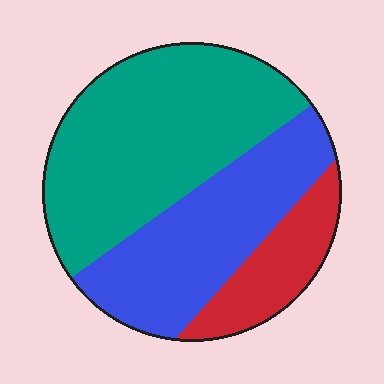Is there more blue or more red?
Blue.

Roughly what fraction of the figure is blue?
Blue takes up between a quarter and a half of the figure.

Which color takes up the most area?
Teal, at roughly 50%.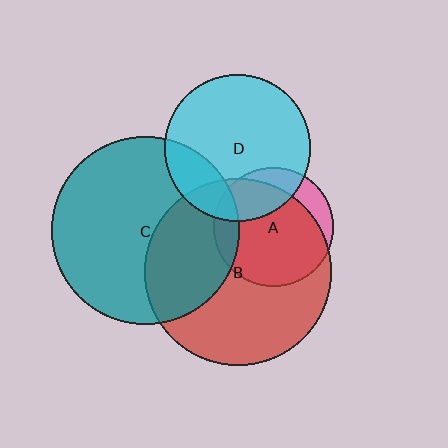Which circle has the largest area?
Circle C (teal).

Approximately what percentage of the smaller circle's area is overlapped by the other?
Approximately 35%.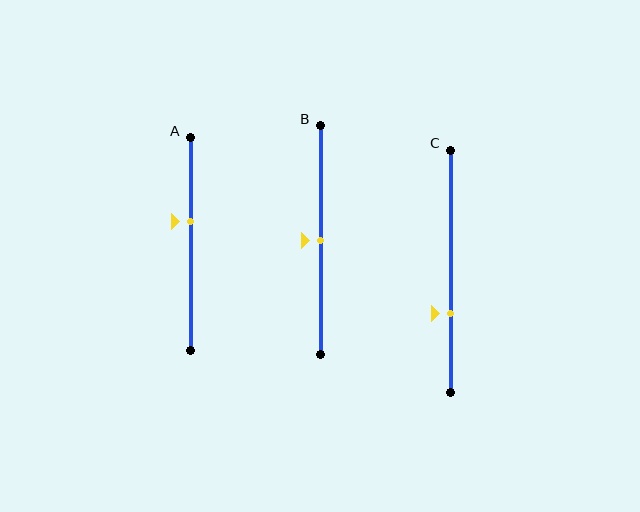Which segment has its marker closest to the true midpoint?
Segment B has its marker closest to the true midpoint.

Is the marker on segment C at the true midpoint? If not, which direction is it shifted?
No, the marker on segment C is shifted downward by about 17% of the segment length.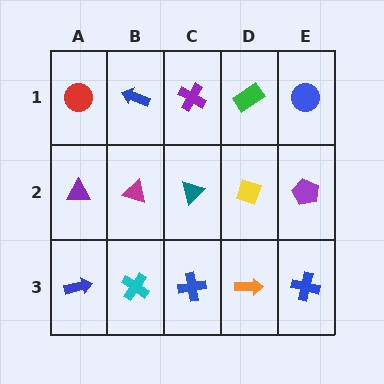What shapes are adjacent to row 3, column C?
A teal triangle (row 2, column C), a cyan cross (row 3, column B), an orange arrow (row 3, column D).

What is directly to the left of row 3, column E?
An orange arrow.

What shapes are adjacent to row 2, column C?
A purple cross (row 1, column C), a blue cross (row 3, column C), a magenta triangle (row 2, column B), a yellow diamond (row 2, column D).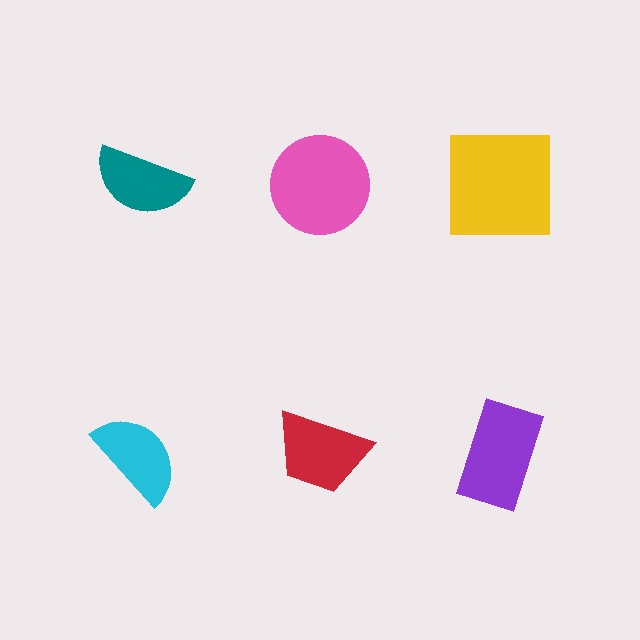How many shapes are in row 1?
3 shapes.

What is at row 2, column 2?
A red trapezoid.